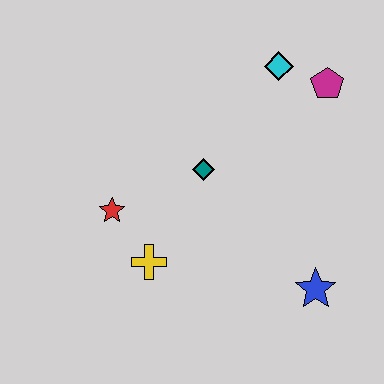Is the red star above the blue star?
Yes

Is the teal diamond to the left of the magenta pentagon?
Yes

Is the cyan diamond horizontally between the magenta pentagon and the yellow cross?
Yes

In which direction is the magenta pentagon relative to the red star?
The magenta pentagon is to the right of the red star.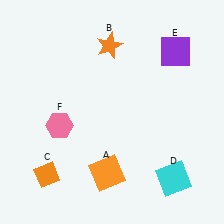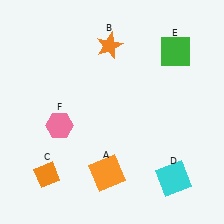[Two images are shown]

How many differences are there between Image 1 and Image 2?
There is 1 difference between the two images.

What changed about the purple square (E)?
In Image 1, E is purple. In Image 2, it changed to green.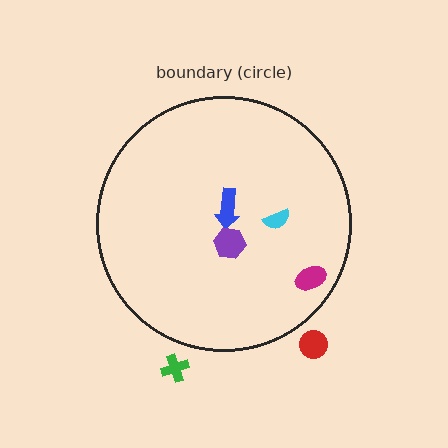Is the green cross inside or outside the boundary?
Outside.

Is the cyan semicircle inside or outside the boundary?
Inside.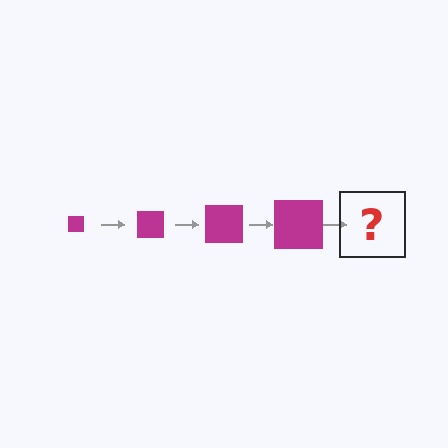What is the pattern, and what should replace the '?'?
The pattern is that the square gets progressively larger each step. The '?' should be a magenta square, larger than the previous one.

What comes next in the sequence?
The next element should be a magenta square, larger than the previous one.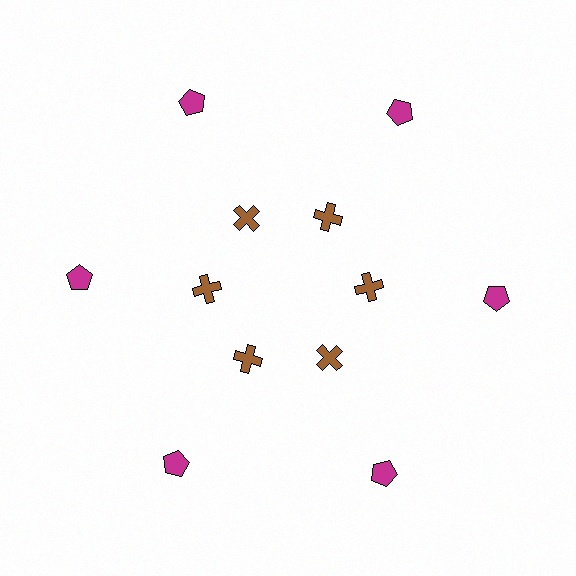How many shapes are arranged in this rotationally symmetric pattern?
There are 12 shapes, arranged in 6 groups of 2.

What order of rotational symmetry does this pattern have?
This pattern has 6-fold rotational symmetry.